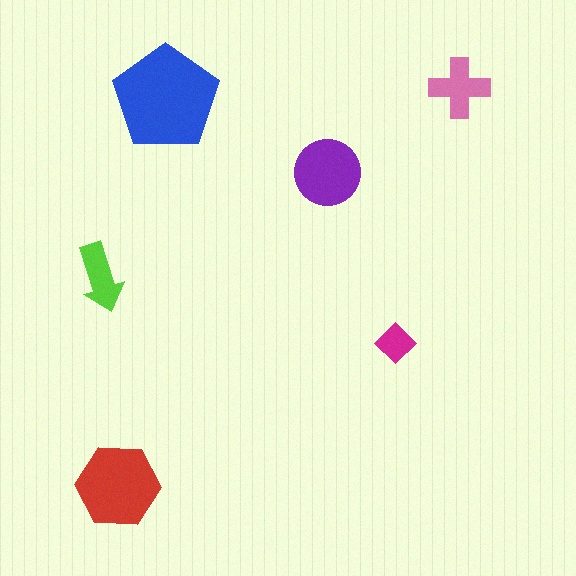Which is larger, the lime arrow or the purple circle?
The purple circle.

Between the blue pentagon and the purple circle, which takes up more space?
The blue pentagon.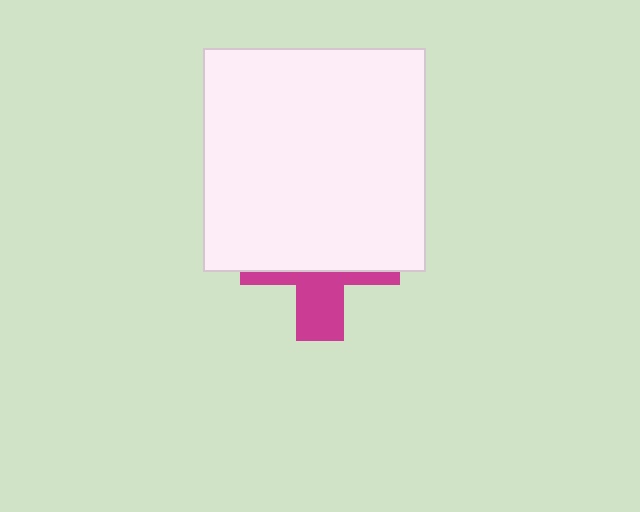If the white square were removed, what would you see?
You would see the complete magenta cross.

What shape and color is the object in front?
The object in front is a white square.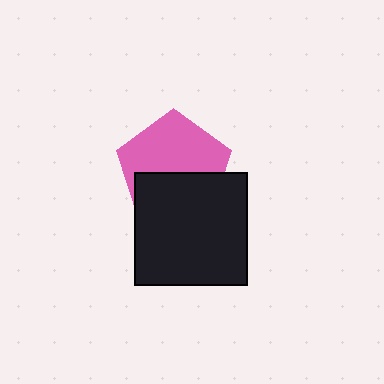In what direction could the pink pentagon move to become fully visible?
The pink pentagon could move up. That would shift it out from behind the black square entirely.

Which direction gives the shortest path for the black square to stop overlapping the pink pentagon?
Moving down gives the shortest separation.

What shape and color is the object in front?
The object in front is a black square.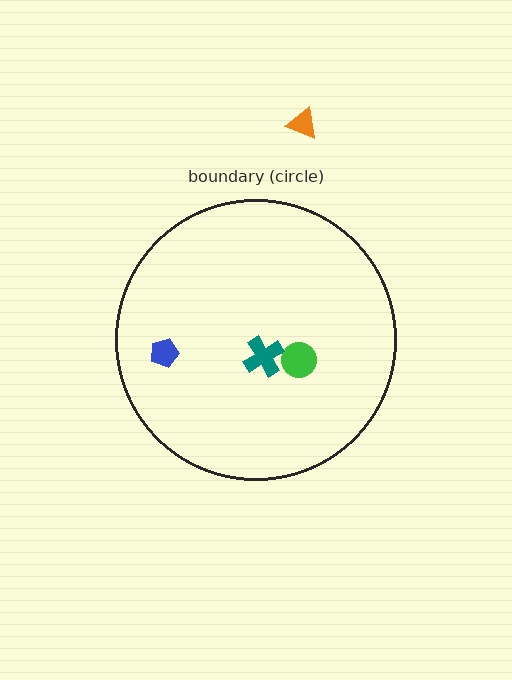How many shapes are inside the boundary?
3 inside, 1 outside.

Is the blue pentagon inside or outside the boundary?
Inside.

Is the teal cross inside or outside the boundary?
Inside.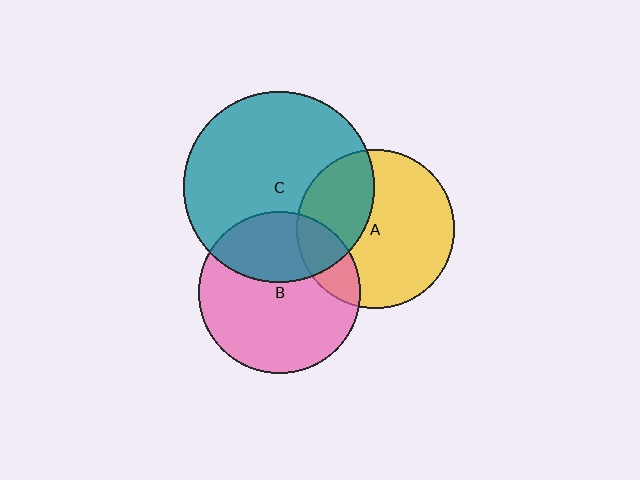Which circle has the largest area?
Circle C (teal).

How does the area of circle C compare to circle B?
Approximately 1.4 times.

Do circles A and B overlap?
Yes.